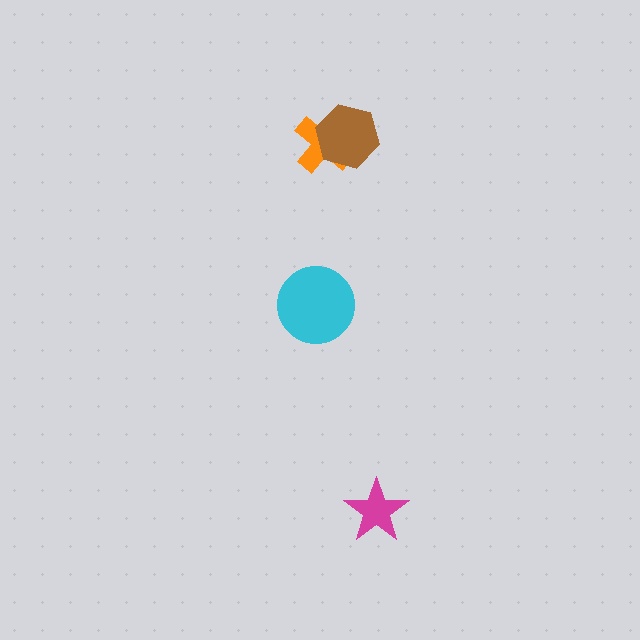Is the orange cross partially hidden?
Yes, it is partially covered by another shape.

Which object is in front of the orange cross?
The brown hexagon is in front of the orange cross.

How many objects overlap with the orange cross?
1 object overlaps with the orange cross.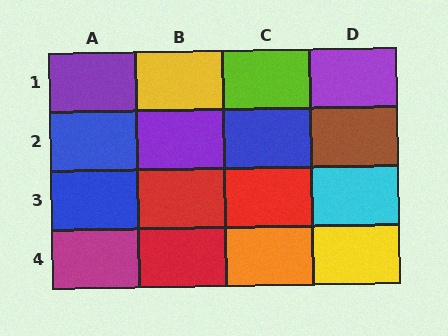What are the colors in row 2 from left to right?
Blue, purple, blue, brown.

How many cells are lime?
1 cell is lime.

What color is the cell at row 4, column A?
Magenta.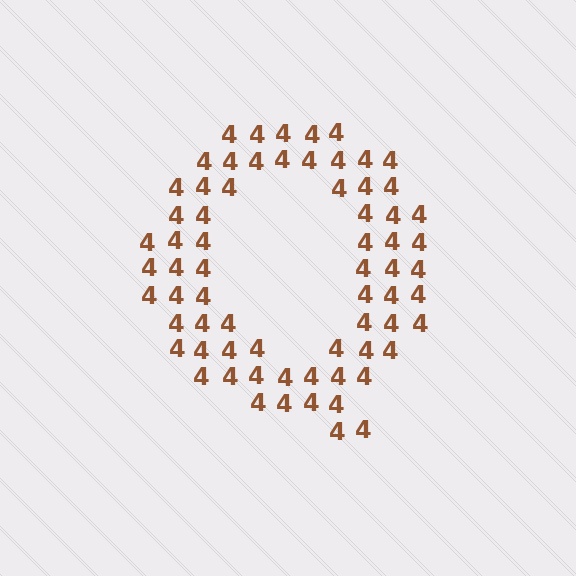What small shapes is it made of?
It is made of small digit 4's.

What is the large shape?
The large shape is the letter Q.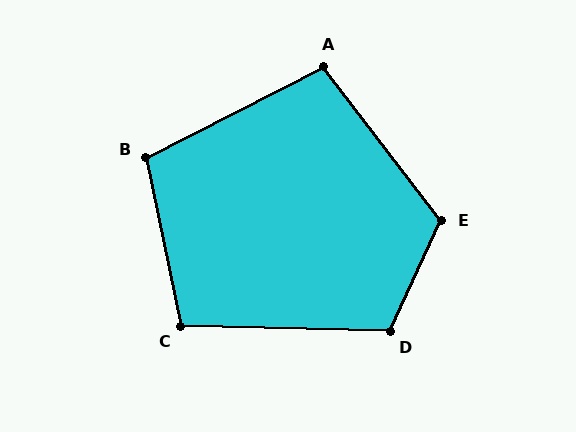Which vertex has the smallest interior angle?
A, at approximately 100 degrees.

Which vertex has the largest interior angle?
E, at approximately 117 degrees.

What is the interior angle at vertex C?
Approximately 103 degrees (obtuse).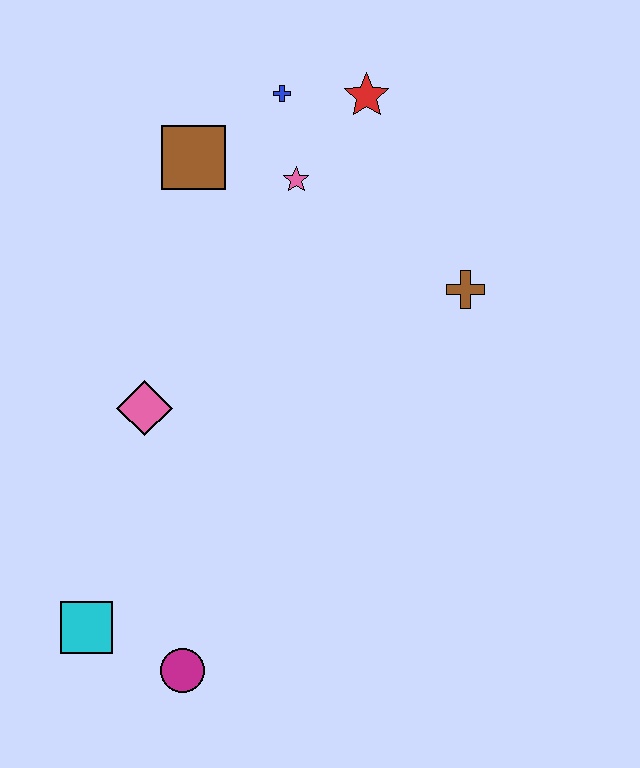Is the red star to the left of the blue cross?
No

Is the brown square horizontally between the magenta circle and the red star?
Yes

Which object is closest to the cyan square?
The magenta circle is closest to the cyan square.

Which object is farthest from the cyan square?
The red star is farthest from the cyan square.